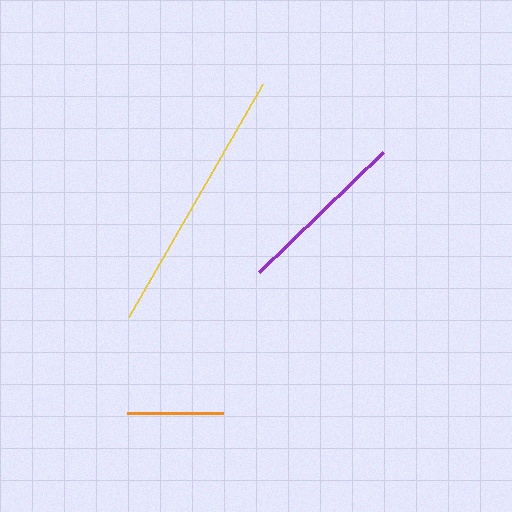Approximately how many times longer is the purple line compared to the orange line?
The purple line is approximately 1.8 times the length of the orange line.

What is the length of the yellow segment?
The yellow segment is approximately 269 pixels long.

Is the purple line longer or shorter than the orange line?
The purple line is longer than the orange line.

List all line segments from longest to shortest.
From longest to shortest: yellow, purple, orange.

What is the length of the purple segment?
The purple segment is approximately 173 pixels long.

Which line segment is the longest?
The yellow line is the longest at approximately 269 pixels.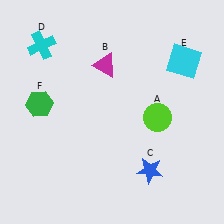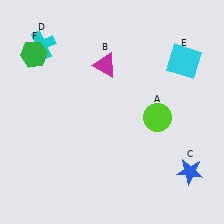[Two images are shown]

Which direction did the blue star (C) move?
The blue star (C) moved right.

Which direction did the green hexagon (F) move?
The green hexagon (F) moved up.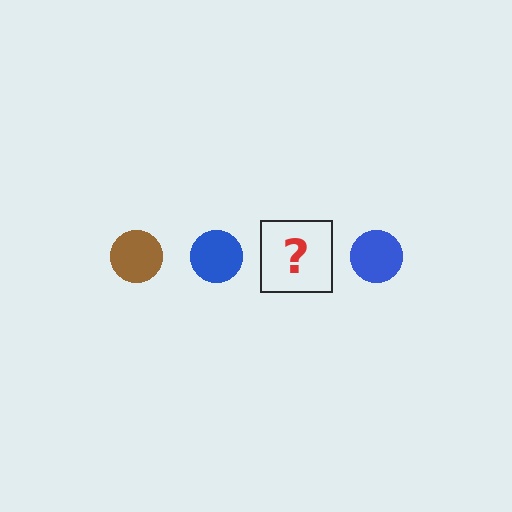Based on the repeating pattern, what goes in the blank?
The blank should be a brown circle.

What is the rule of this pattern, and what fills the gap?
The rule is that the pattern cycles through brown, blue circles. The gap should be filled with a brown circle.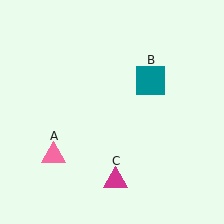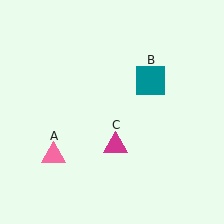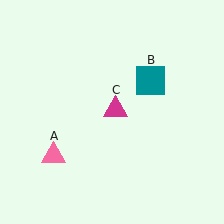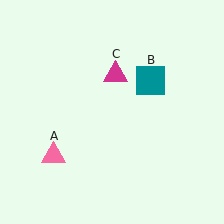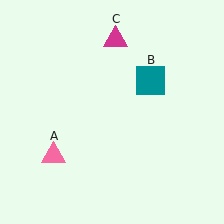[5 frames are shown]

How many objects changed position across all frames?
1 object changed position: magenta triangle (object C).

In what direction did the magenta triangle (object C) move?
The magenta triangle (object C) moved up.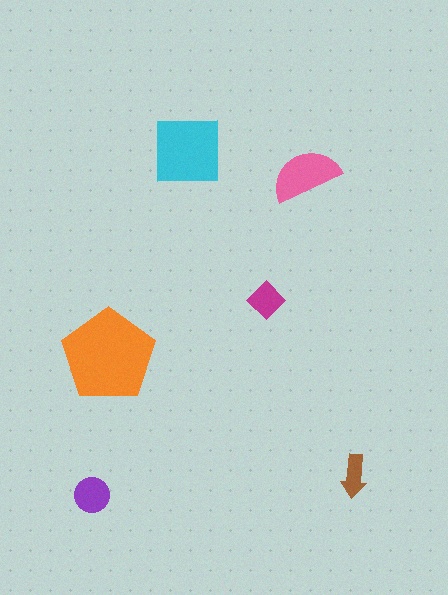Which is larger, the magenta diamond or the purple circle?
The purple circle.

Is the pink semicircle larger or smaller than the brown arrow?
Larger.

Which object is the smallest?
The brown arrow.